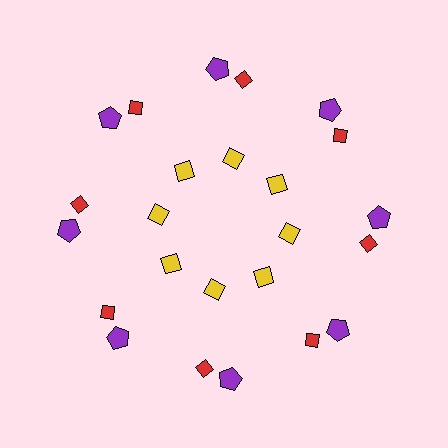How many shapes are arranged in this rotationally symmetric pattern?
There are 24 shapes, arranged in 8 groups of 3.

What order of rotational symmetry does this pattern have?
This pattern has 8-fold rotational symmetry.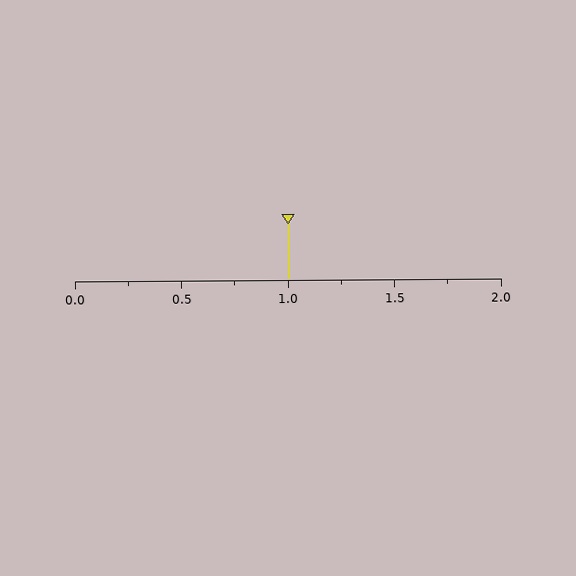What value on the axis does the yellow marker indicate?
The marker indicates approximately 1.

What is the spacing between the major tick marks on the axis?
The major ticks are spaced 0.5 apart.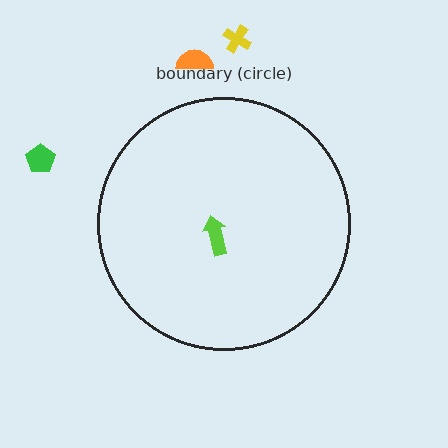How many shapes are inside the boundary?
1 inside, 3 outside.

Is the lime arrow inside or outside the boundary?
Inside.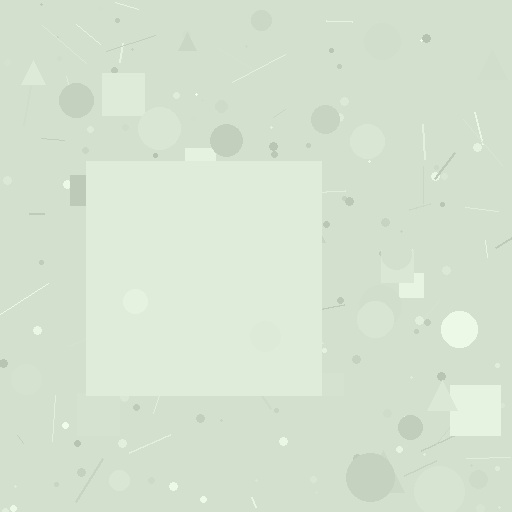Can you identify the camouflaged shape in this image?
The camouflaged shape is a square.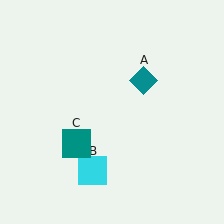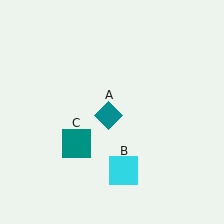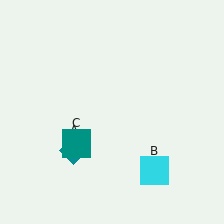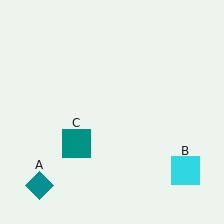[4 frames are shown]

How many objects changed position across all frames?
2 objects changed position: teal diamond (object A), cyan square (object B).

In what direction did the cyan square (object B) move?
The cyan square (object B) moved right.